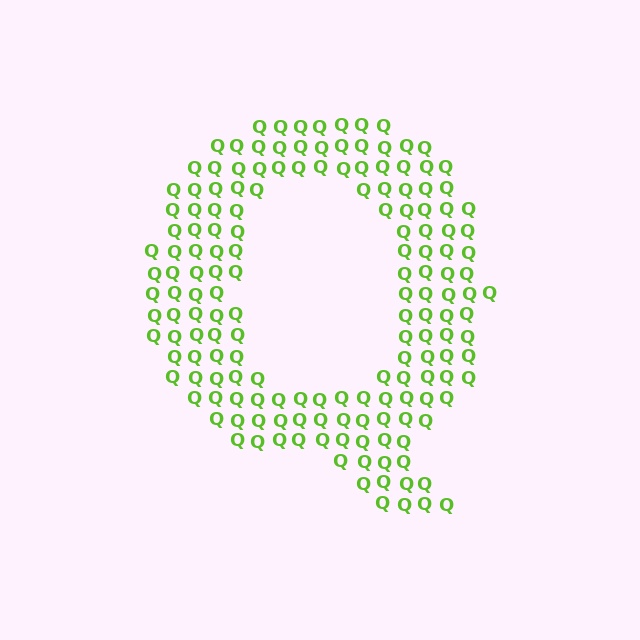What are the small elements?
The small elements are letter Q's.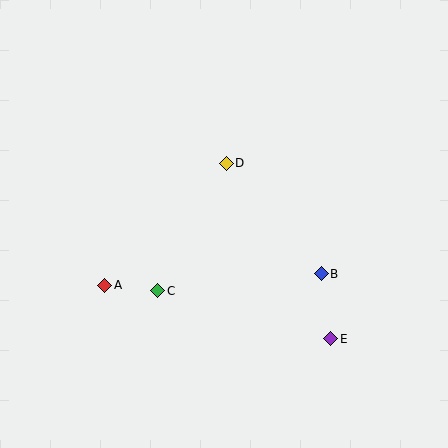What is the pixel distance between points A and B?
The distance between A and B is 217 pixels.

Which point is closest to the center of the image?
Point D at (226, 163) is closest to the center.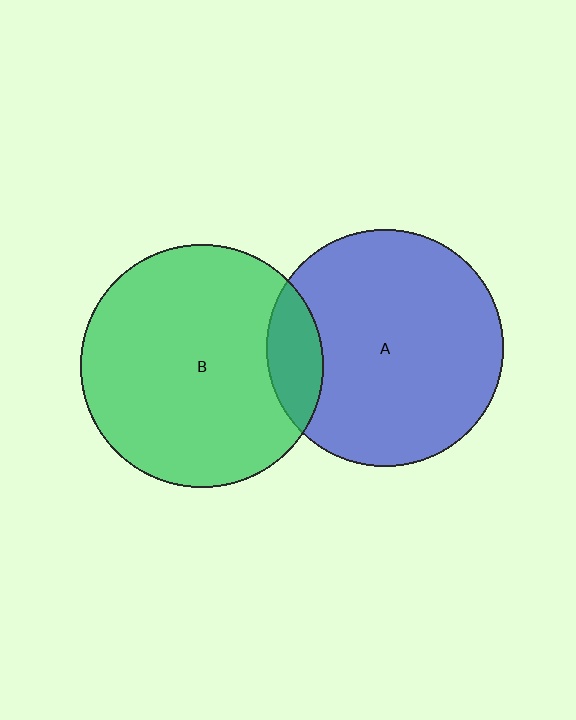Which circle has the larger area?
Circle B (green).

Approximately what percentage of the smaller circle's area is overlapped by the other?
Approximately 15%.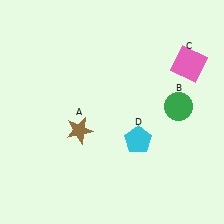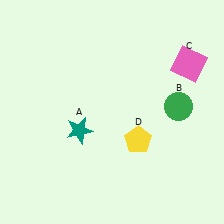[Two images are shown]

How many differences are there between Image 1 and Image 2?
There are 2 differences between the two images.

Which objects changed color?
A changed from brown to teal. D changed from cyan to yellow.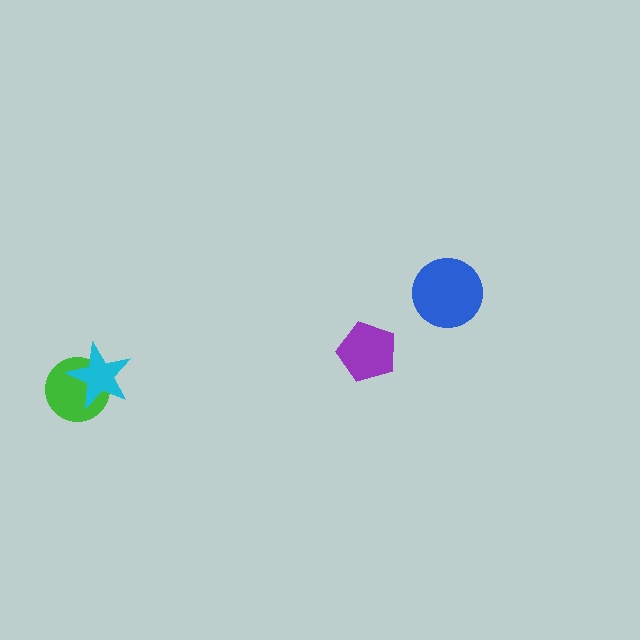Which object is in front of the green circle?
The cyan star is in front of the green circle.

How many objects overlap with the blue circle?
0 objects overlap with the blue circle.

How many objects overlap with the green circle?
1 object overlaps with the green circle.